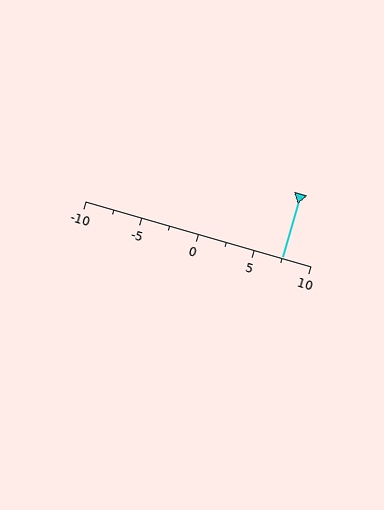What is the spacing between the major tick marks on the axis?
The major ticks are spaced 5 apart.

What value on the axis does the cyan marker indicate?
The marker indicates approximately 7.5.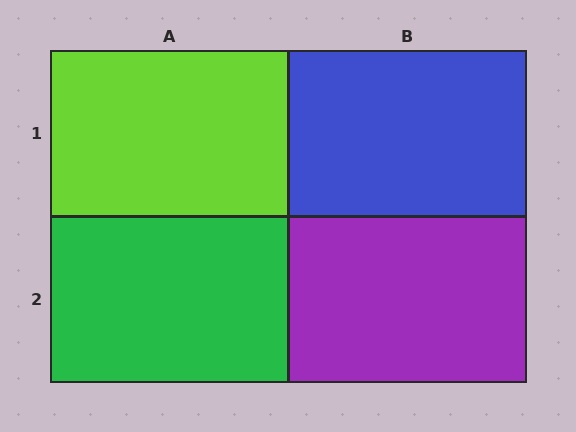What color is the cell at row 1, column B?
Blue.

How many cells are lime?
1 cell is lime.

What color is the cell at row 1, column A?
Lime.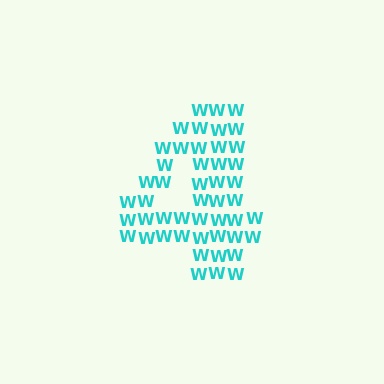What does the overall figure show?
The overall figure shows the digit 4.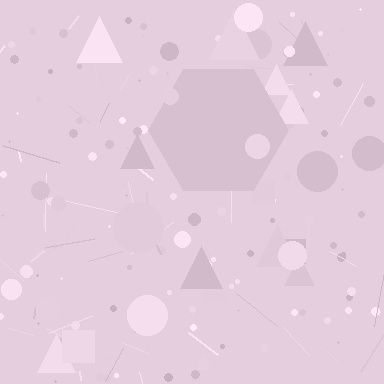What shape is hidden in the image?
A hexagon is hidden in the image.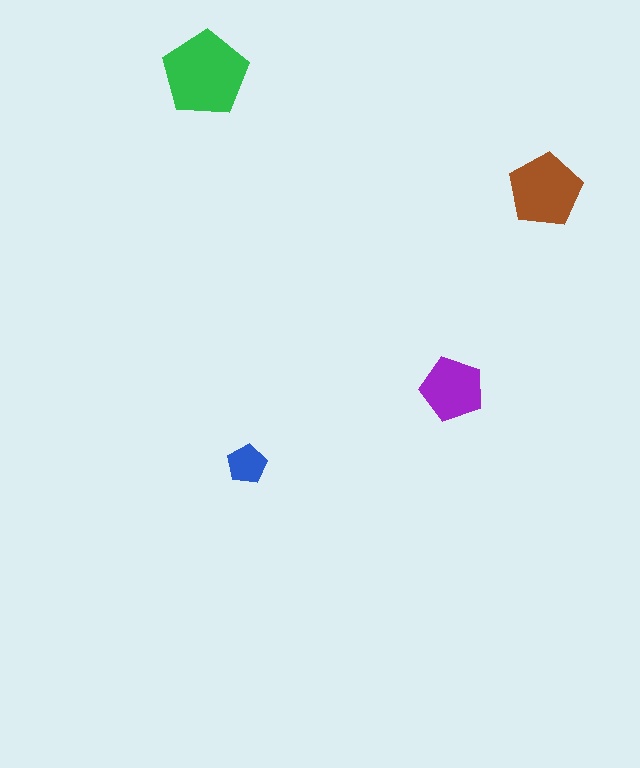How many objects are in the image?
There are 4 objects in the image.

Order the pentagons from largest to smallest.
the green one, the brown one, the purple one, the blue one.